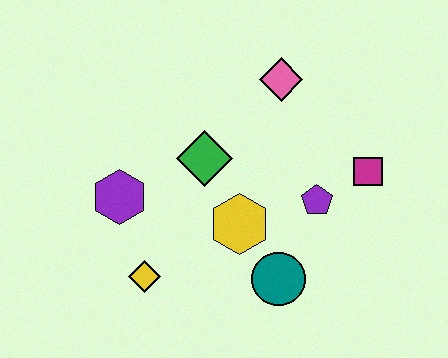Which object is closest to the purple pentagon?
The magenta square is closest to the purple pentagon.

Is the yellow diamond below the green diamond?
Yes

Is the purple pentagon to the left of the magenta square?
Yes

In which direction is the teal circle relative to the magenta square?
The teal circle is below the magenta square.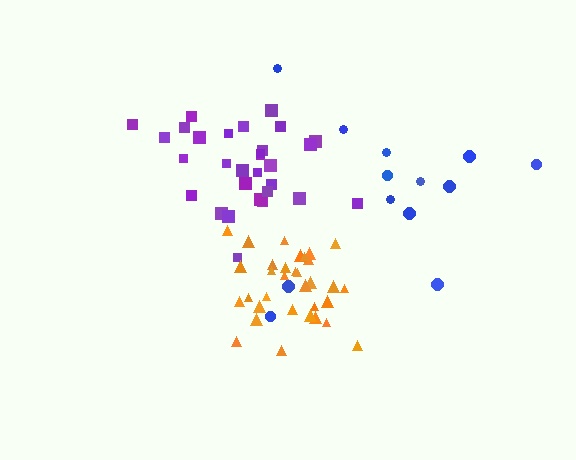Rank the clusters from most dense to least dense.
orange, purple, blue.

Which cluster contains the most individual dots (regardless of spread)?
Orange (33).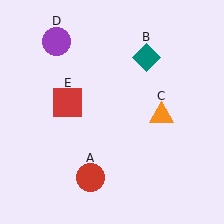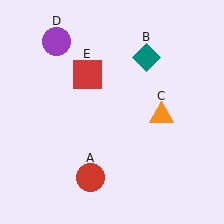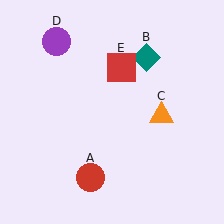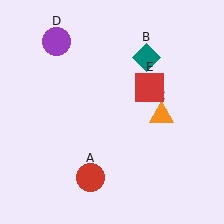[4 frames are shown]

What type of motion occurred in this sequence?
The red square (object E) rotated clockwise around the center of the scene.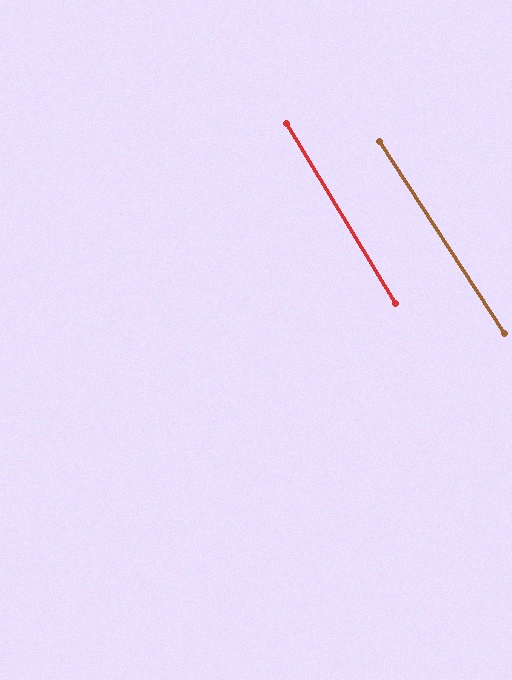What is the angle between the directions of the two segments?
Approximately 2 degrees.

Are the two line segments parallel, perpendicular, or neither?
Parallel — their directions differ by only 2.0°.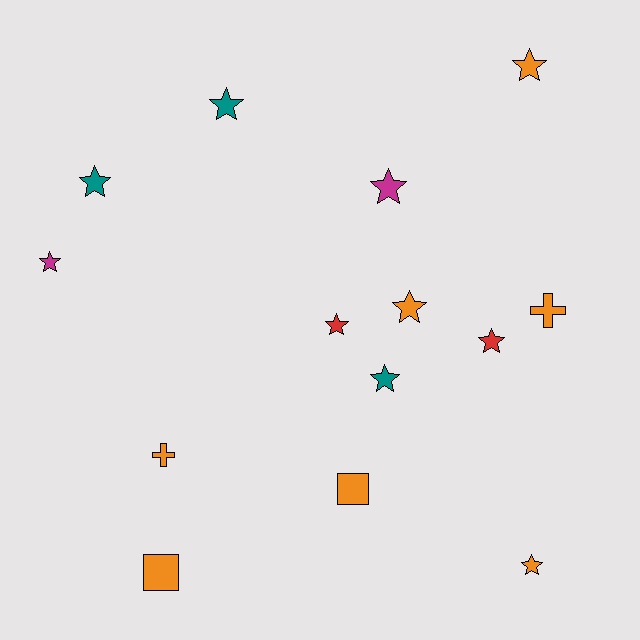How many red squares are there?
There are no red squares.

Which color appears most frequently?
Orange, with 7 objects.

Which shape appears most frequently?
Star, with 10 objects.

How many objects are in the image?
There are 14 objects.